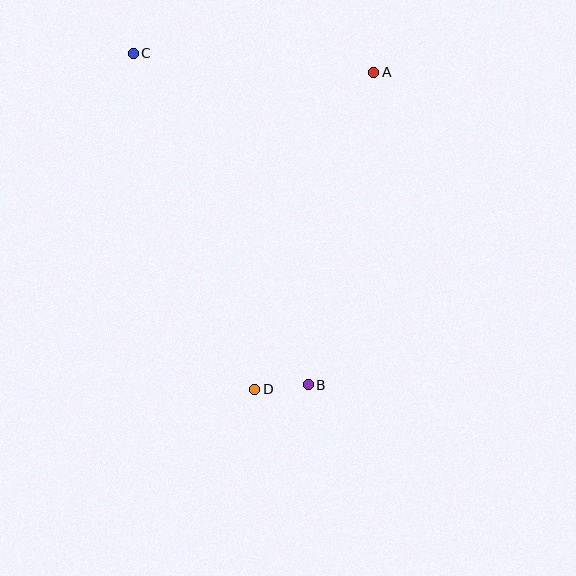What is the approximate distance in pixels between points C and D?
The distance between C and D is approximately 357 pixels.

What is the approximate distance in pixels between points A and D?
The distance between A and D is approximately 339 pixels.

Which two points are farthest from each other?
Points B and C are farthest from each other.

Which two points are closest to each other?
Points B and D are closest to each other.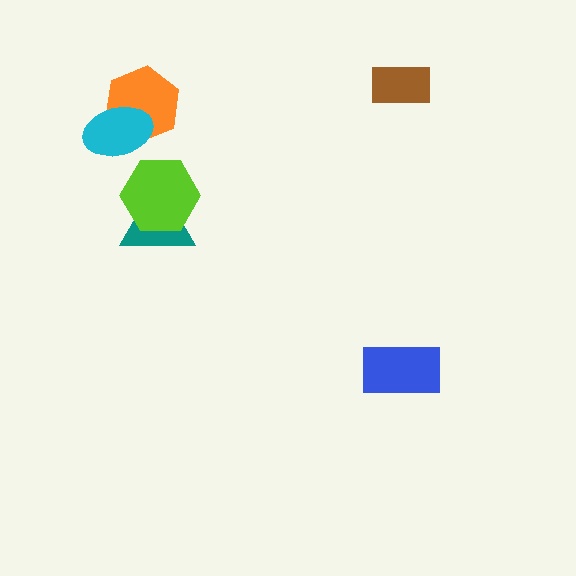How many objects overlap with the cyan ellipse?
1 object overlaps with the cyan ellipse.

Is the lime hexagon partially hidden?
No, no other shape covers it.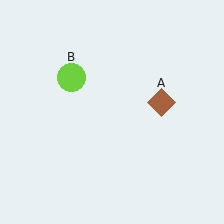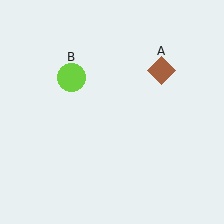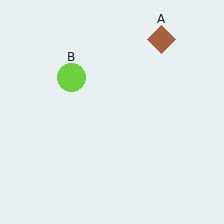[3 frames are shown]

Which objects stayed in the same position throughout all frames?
Lime circle (object B) remained stationary.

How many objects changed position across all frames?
1 object changed position: brown diamond (object A).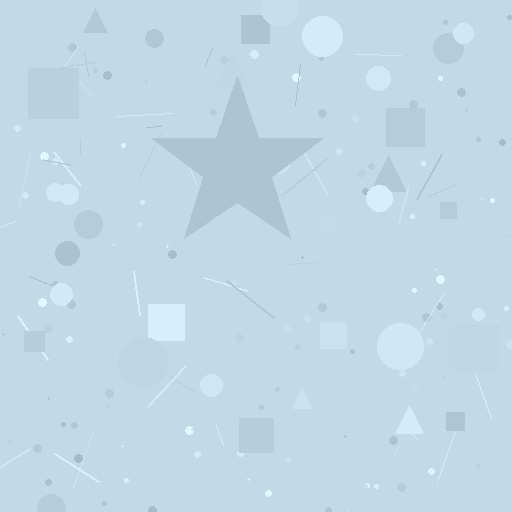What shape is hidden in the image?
A star is hidden in the image.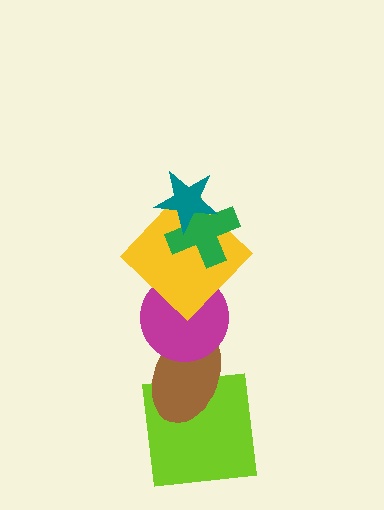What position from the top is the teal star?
The teal star is 1st from the top.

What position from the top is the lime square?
The lime square is 6th from the top.